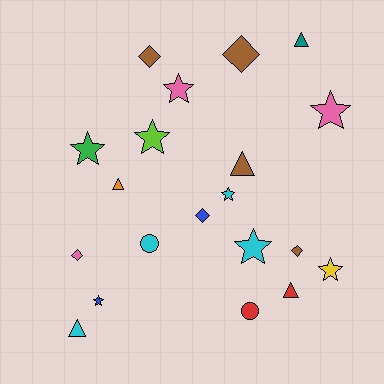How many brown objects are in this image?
There are 4 brown objects.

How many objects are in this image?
There are 20 objects.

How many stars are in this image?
There are 8 stars.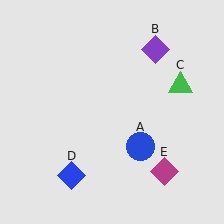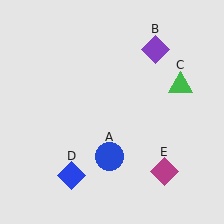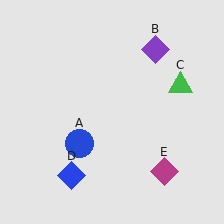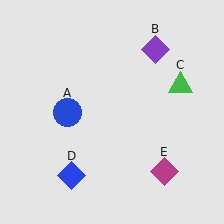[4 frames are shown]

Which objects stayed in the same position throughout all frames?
Purple diamond (object B) and green triangle (object C) and blue diamond (object D) and magenta diamond (object E) remained stationary.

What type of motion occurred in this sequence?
The blue circle (object A) rotated clockwise around the center of the scene.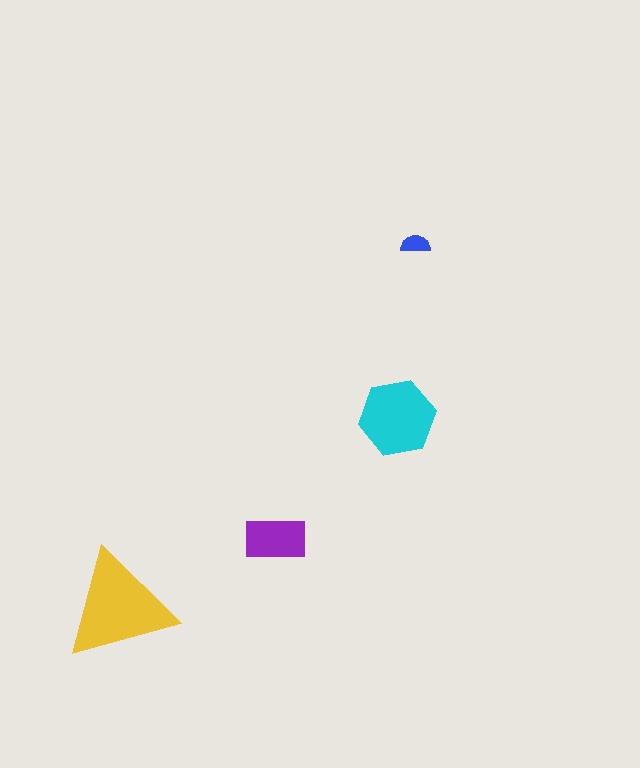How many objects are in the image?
There are 4 objects in the image.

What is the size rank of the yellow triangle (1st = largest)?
1st.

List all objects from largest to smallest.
The yellow triangle, the cyan hexagon, the purple rectangle, the blue semicircle.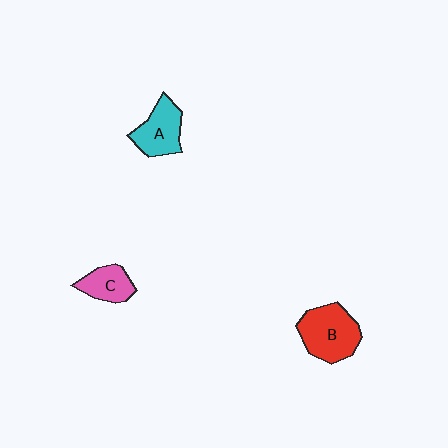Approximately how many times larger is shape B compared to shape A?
Approximately 1.3 times.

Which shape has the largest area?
Shape B (red).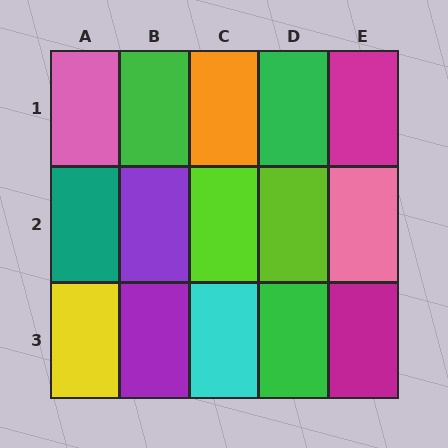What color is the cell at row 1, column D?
Green.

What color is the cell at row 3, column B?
Purple.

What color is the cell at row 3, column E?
Magenta.